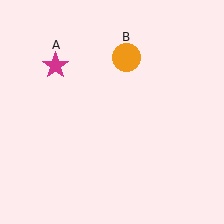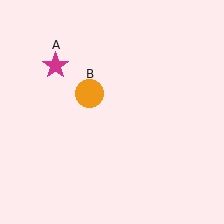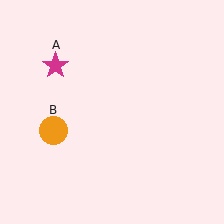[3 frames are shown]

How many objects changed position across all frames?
1 object changed position: orange circle (object B).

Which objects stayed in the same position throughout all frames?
Magenta star (object A) remained stationary.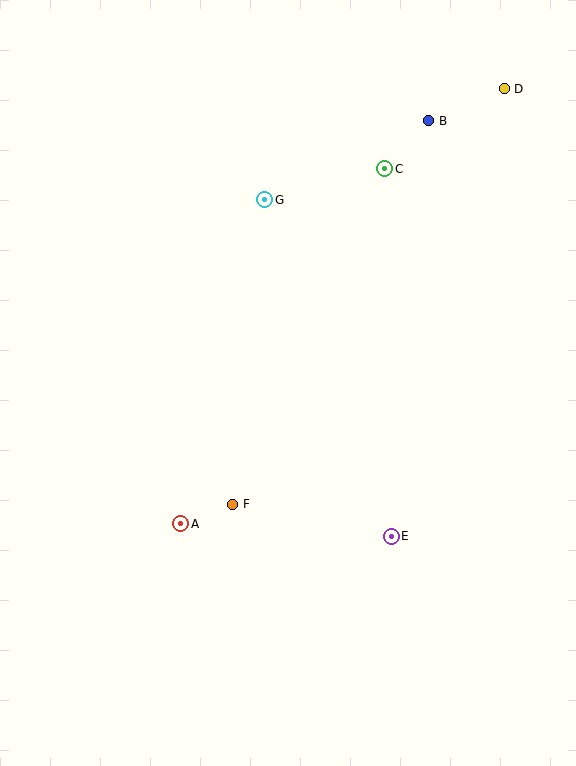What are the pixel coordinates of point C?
Point C is at (385, 169).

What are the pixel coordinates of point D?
Point D is at (504, 89).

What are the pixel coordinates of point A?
Point A is at (181, 524).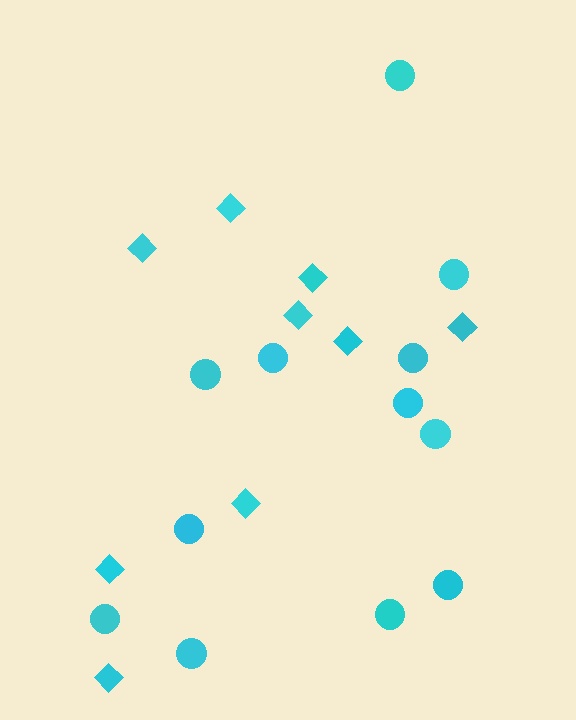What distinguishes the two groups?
There are 2 groups: one group of circles (12) and one group of diamonds (9).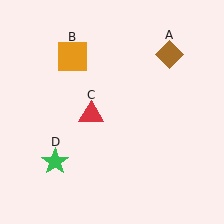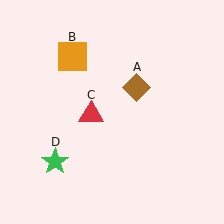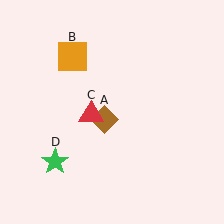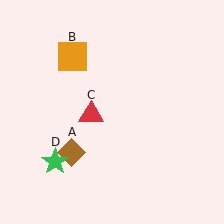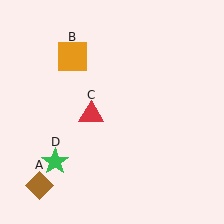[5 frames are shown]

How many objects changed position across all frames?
1 object changed position: brown diamond (object A).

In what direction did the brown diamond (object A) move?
The brown diamond (object A) moved down and to the left.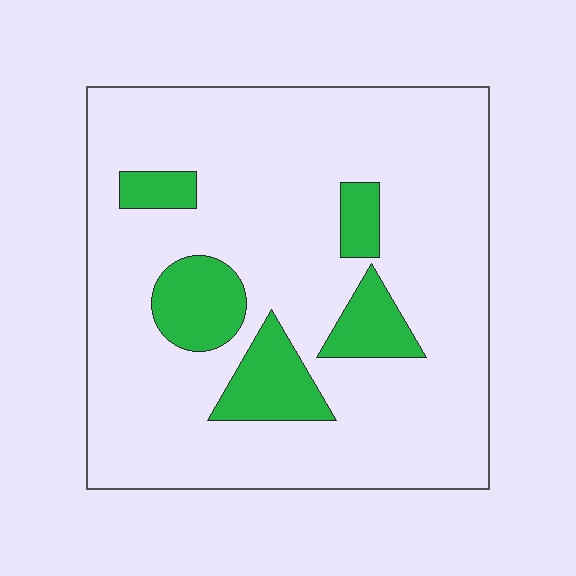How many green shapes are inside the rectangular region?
5.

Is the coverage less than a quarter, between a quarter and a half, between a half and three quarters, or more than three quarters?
Less than a quarter.